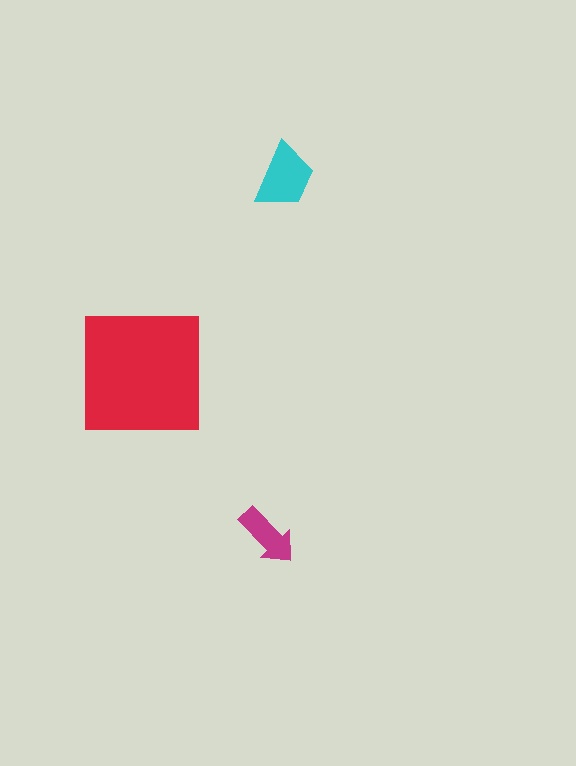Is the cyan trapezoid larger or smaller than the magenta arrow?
Larger.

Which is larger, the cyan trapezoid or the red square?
The red square.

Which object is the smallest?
The magenta arrow.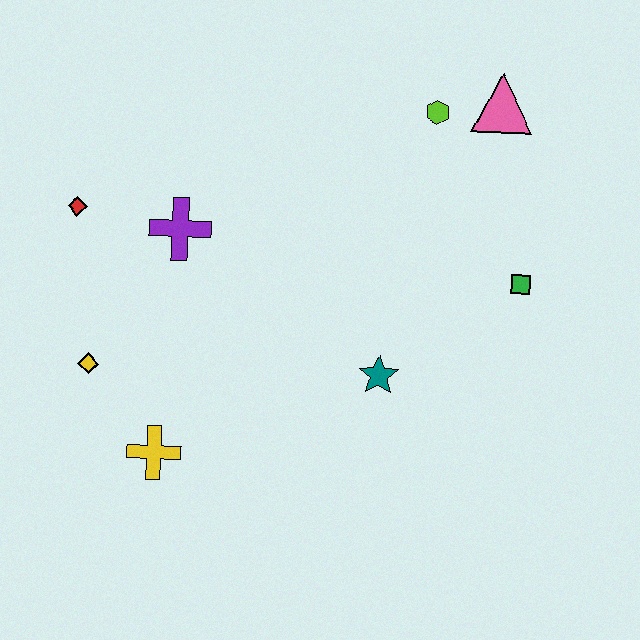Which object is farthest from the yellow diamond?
The pink triangle is farthest from the yellow diamond.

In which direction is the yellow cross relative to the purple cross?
The yellow cross is below the purple cross.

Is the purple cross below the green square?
No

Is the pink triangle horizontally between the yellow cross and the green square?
Yes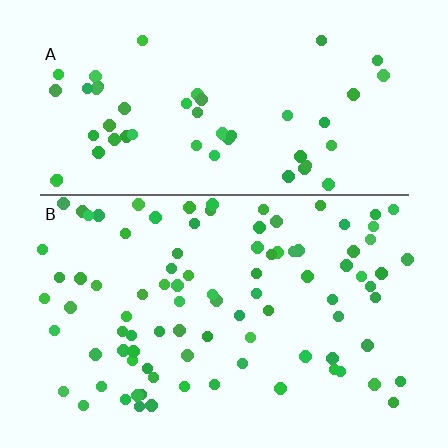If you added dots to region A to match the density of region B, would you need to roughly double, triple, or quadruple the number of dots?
Approximately double.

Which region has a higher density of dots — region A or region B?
B (the bottom).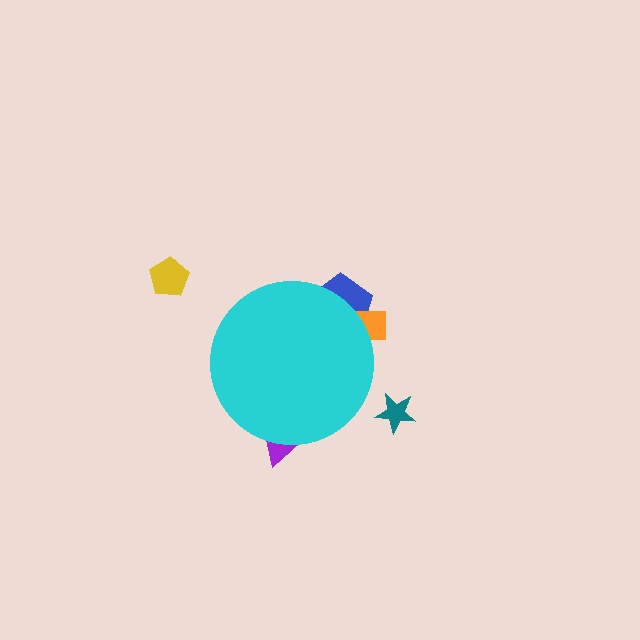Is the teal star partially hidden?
No, the teal star is fully visible.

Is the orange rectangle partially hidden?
Yes, the orange rectangle is partially hidden behind the cyan circle.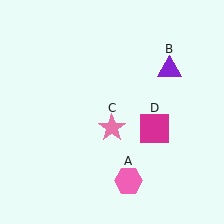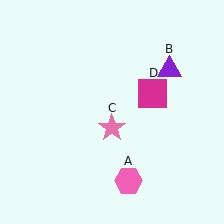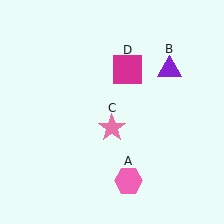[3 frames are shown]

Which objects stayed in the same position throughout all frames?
Pink hexagon (object A) and purple triangle (object B) and pink star (object C) remained stationary.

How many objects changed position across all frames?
1 object changed position: magenta square (object D).